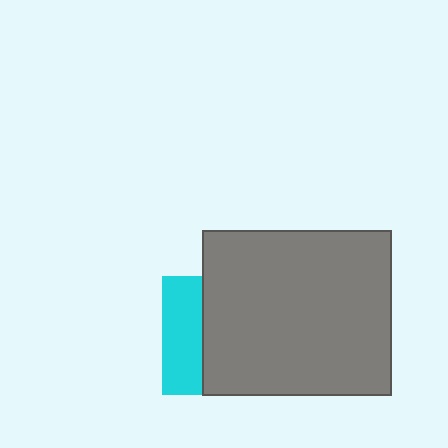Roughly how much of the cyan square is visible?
A small part of it is visible (roughly 33%).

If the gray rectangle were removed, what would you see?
You would see the complete cyan square.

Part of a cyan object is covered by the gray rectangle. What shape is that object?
It is a square.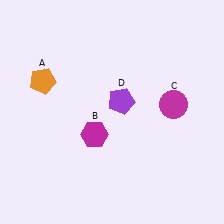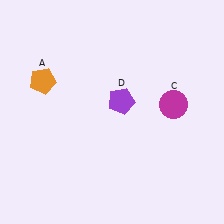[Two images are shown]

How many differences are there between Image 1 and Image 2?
There is 1 difference between the two images.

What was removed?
The magenta hexagon (B) was removed in Image 2.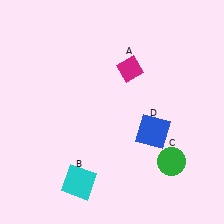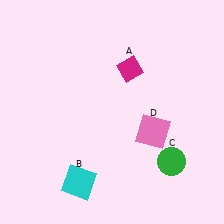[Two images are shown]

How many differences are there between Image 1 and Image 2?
There is 1 difference between the two images.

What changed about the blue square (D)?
In Image 1, D is blue. In Image 2, it changed to pink.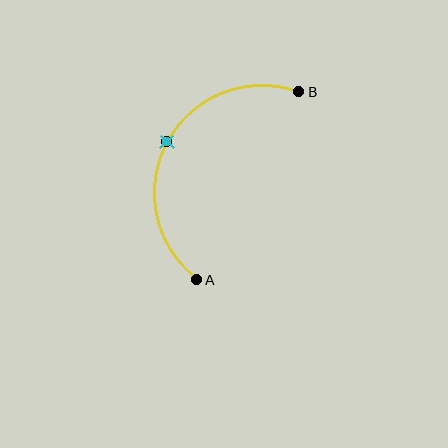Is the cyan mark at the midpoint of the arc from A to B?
Yes. The cyan mark lies on the arc at equal arc-length from both A and B — it is the arc midpoint.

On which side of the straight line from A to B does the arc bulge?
The arc bulges to the left of the straight line connecting A and B.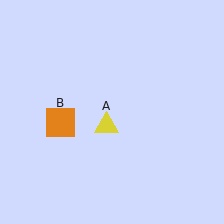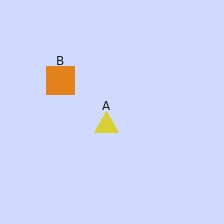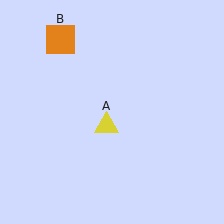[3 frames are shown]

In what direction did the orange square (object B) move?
The orange square (object B) moved up.